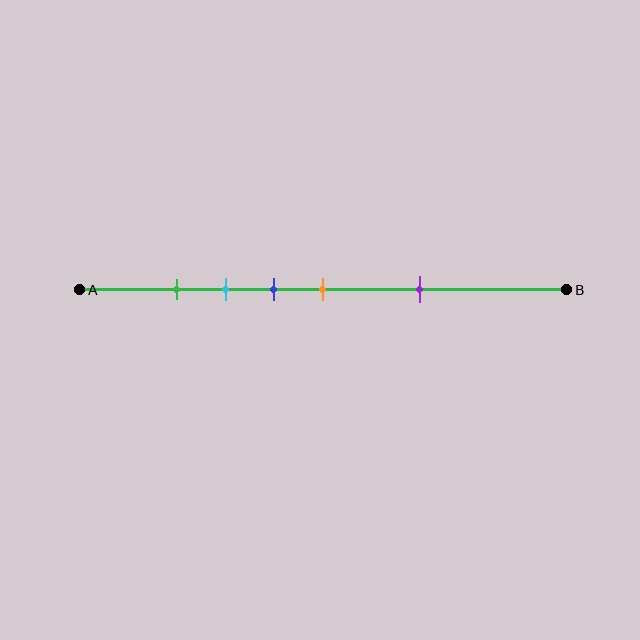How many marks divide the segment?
There are 5 marks dividing the segment.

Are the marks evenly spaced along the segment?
No, the marks are not evenly spaced.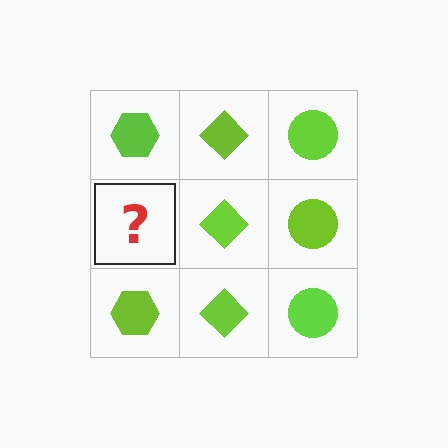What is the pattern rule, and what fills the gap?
The rule is that each column has a consistent shape. The gap should be filled with a lime hexagon.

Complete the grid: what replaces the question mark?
The question mark should be replaced with a lime hexagon.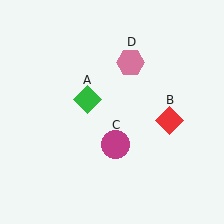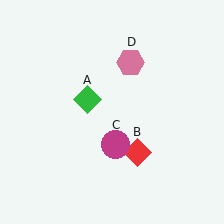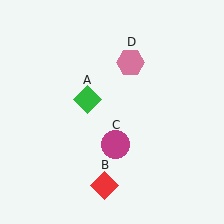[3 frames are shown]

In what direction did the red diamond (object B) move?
The red diamond (object B) moved down and to the left.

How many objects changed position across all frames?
1 object changed position: red diamond (object B).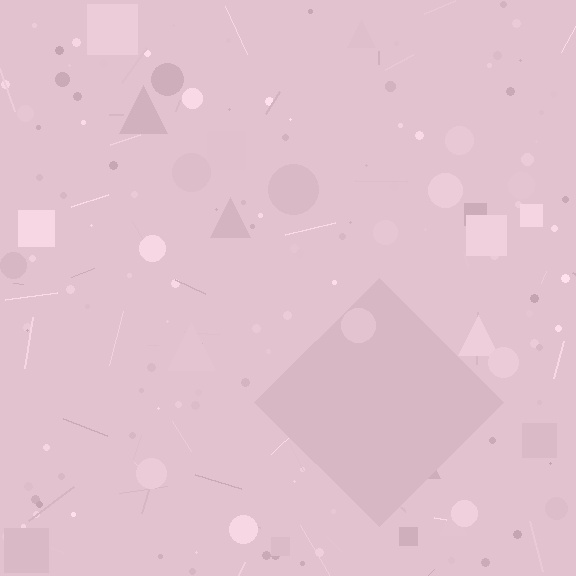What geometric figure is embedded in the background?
A diamond is embedded in the background.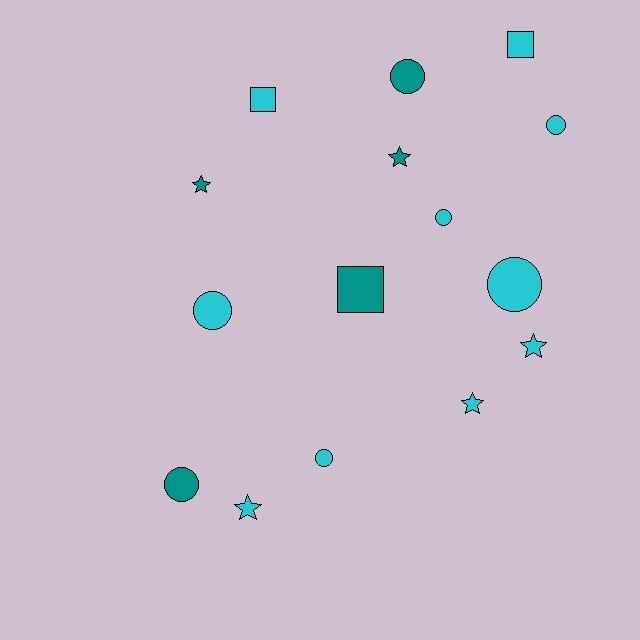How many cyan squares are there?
There are 2 cyan squares.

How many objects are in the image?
There are 15 objects.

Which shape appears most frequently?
Circle, with 7 objects.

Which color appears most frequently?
Cyan, with 10 objects.